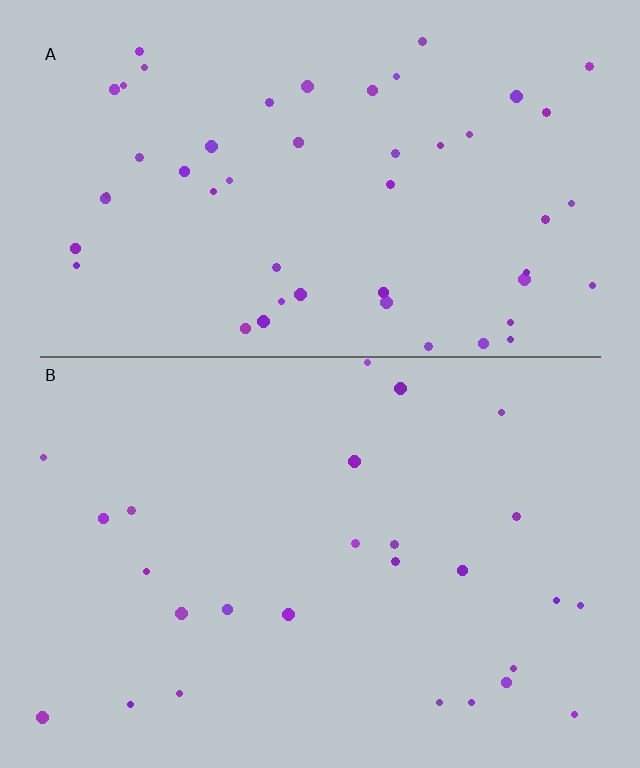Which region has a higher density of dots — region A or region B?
A (the top).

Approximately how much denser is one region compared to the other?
Approximately 1.9× — region A over region B.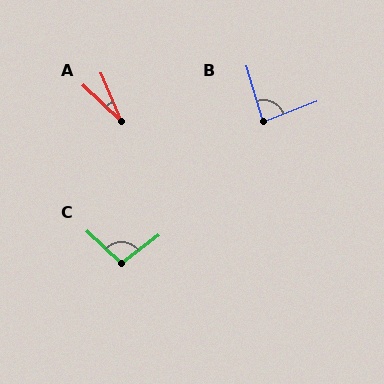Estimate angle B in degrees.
Approximately 86 degrees.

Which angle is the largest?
C, at approximately 99 degrees.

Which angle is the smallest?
A, at approximately 24 degrees.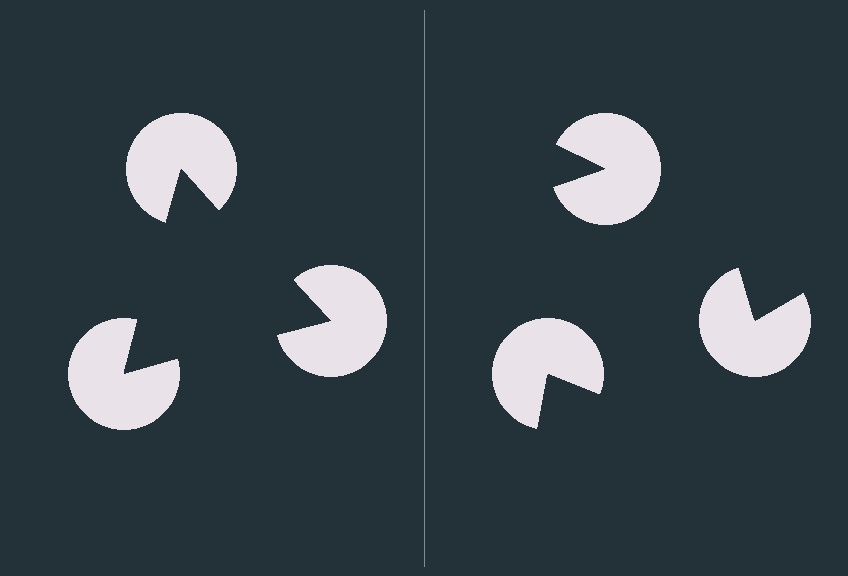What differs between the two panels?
The pac-man discs are positioned identically on both sides; only the wedge orientations differ. On the left they align to a triangle; on the right they are misaligned.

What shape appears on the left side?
An illusory triangle.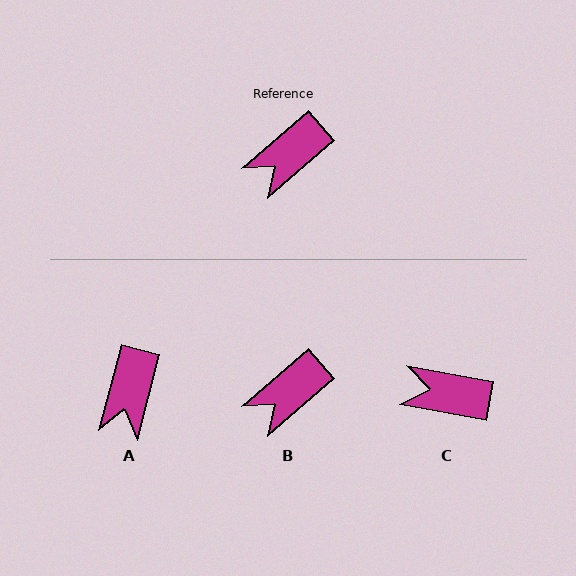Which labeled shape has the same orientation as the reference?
B.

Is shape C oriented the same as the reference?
No, it is off by about 51 degrees.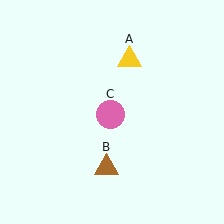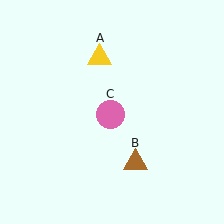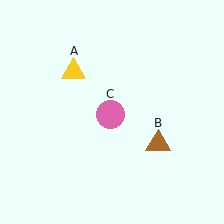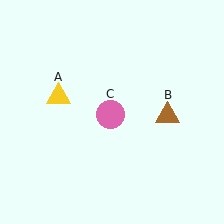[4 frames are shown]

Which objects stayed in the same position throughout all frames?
Pink circle (object C) remained stationary.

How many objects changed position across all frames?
2 objects changed position: yellow triangle (object A), brown triangle (object B).